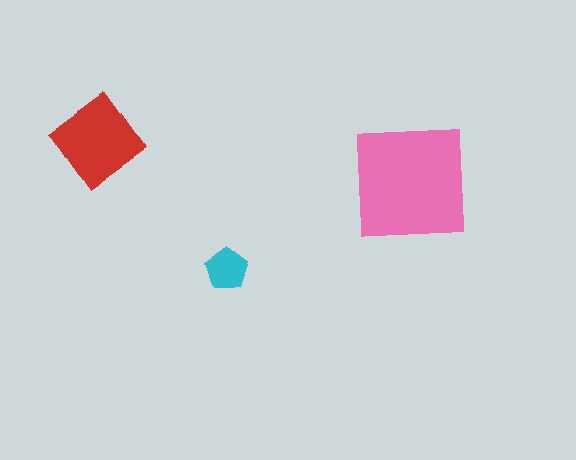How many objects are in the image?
There are 3 objects in the image.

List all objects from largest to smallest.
The pink square, the red diamond, the cyan pentagon.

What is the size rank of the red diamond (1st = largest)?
2nd.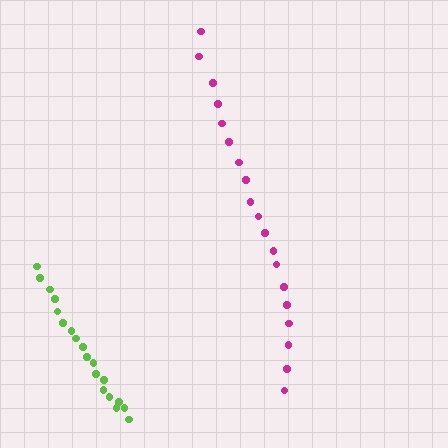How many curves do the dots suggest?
There are 2 distinct paths.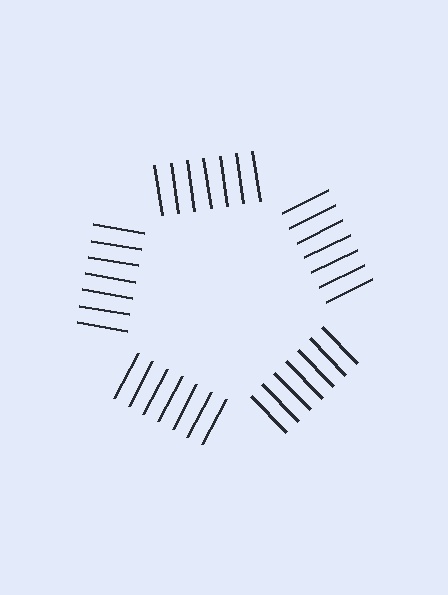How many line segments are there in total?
35 — 7 along each of the 5 edges.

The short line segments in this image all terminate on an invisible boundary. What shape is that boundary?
An illusory pentagon — the line segments terminate on its edges but no continuous stroke is drawn.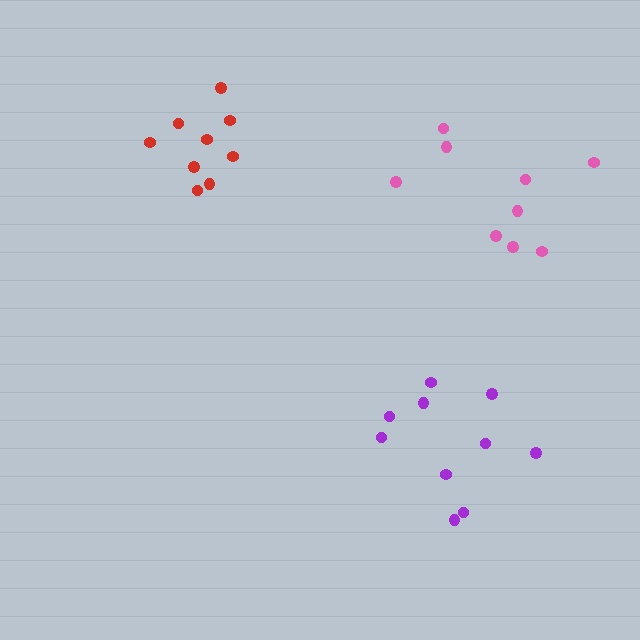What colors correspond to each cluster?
The clusters are colored: pink, red, purple.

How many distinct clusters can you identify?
There are 3 distinct clusters.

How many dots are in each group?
Group 1: 9 dots, Group 2: 9 dots, Group 3: 10 dots (28 total).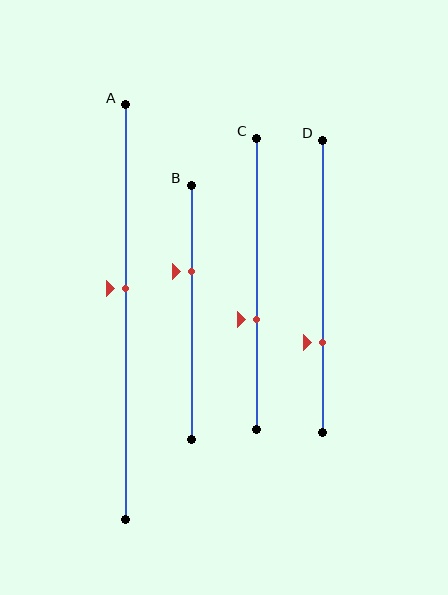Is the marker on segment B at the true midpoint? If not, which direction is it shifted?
No, the marker on segment B is shifted upward by about 16% of the segment length.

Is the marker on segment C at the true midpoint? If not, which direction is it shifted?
No, the marker on segment C is shifted downward by about 12% of the segment length.